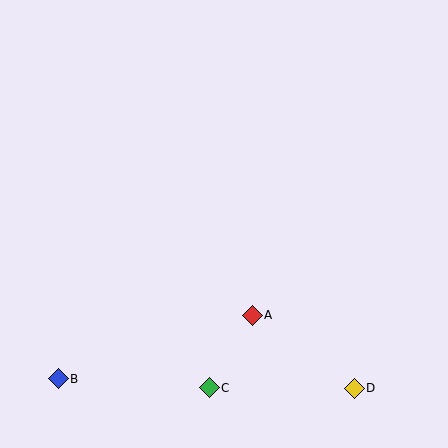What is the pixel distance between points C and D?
The distance between C and D is 145 pixels.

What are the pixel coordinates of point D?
Point D is at (354, 388).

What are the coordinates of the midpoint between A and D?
The midpoint between A and D is at (303, 352).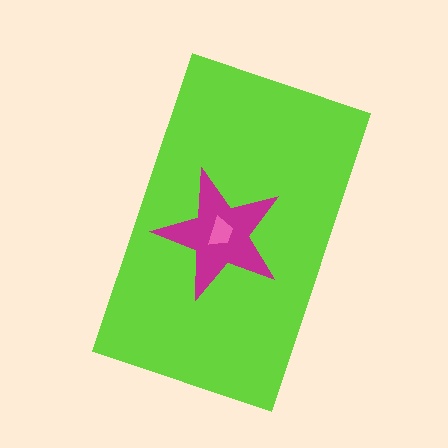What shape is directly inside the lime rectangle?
The magenta star.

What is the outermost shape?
The lime rectangle.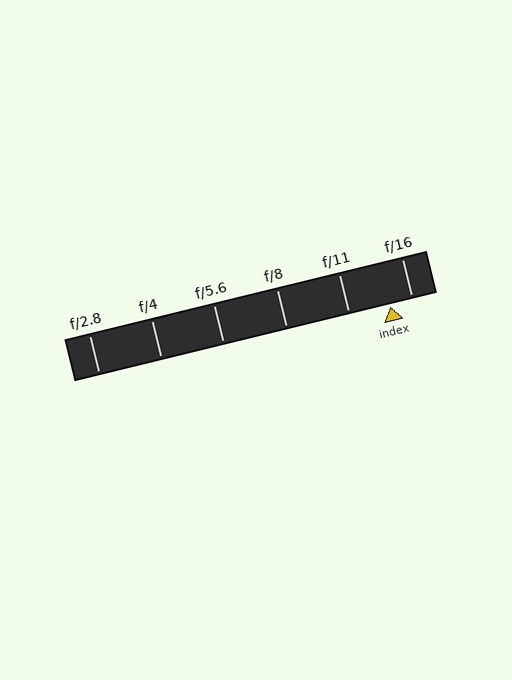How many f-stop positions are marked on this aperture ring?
There are 6 f-stop positions marked.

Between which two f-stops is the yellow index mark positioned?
The index mark is between f/11 and f/16.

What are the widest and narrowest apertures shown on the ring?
The widest aperture shown is f/2.8 and the narrowest is f/16.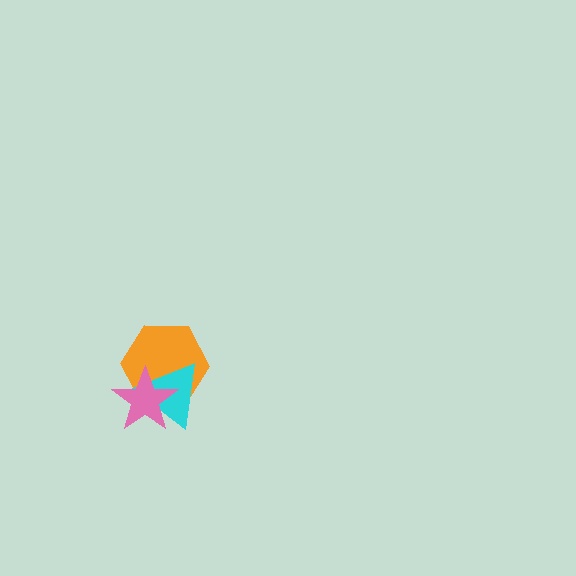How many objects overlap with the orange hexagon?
2 objects overlap with the orange hexagon.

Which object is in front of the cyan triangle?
The pink star is in front of the cyan triangle.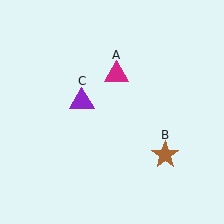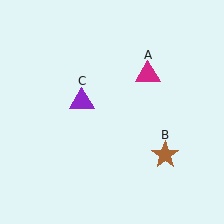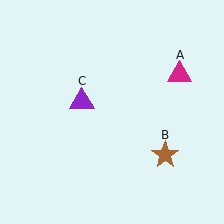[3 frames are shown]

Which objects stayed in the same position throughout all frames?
Brown star (object B) and purple triangle (object C) remained stationary.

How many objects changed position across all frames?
1 object changed position: magenta triangle (object A).